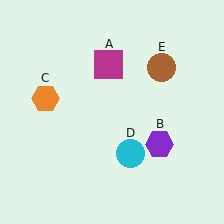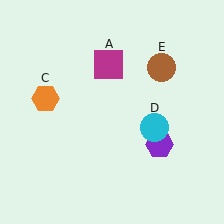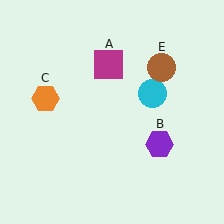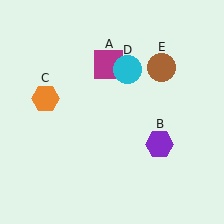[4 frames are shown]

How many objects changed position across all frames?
1 object changed position: cyan circle (object D).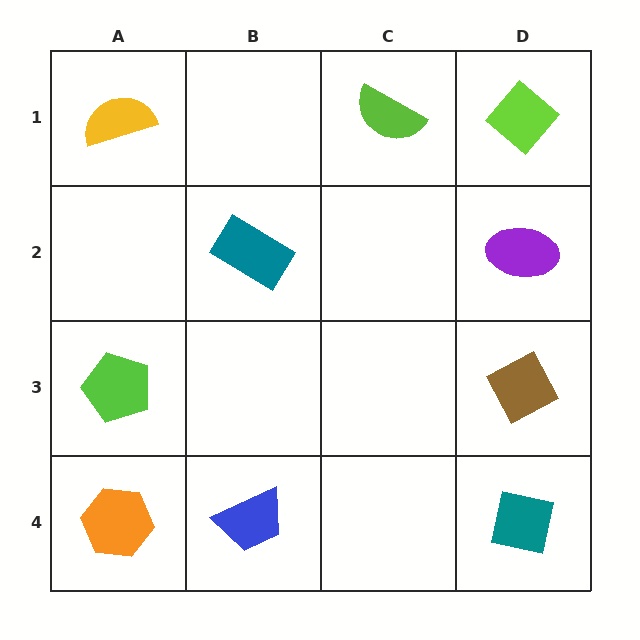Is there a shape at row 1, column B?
No, that cell is empty.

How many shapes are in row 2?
2 shapes.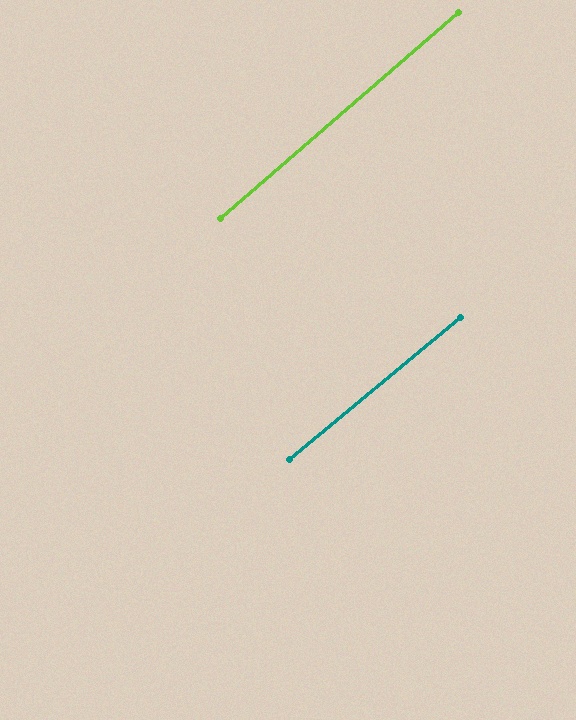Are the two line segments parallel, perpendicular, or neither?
Parallel — their directions differ by only 1.2°.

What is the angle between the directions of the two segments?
Approximately 1 degree.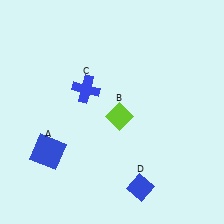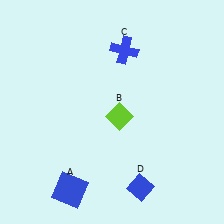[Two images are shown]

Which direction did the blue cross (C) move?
The blue cross (C) moved up.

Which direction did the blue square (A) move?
The blue square (A) moved down.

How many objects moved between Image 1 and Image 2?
2 objects moved between the two images.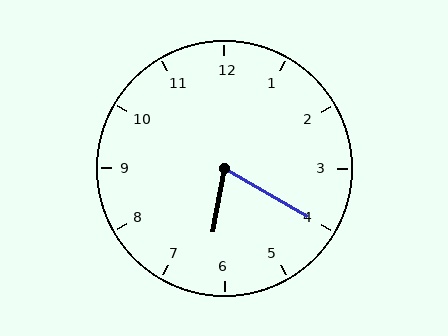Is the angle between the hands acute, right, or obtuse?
It is acute.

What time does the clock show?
6:20.